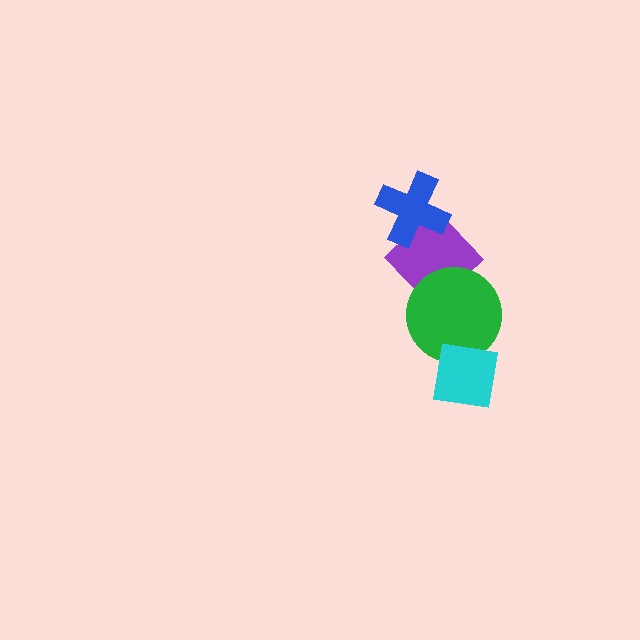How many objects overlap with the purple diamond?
2 objects overlap with the purple diamond.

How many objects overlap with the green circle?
2 objects overlap with the green circle.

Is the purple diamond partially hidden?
Yes, it is partially covered by another shape.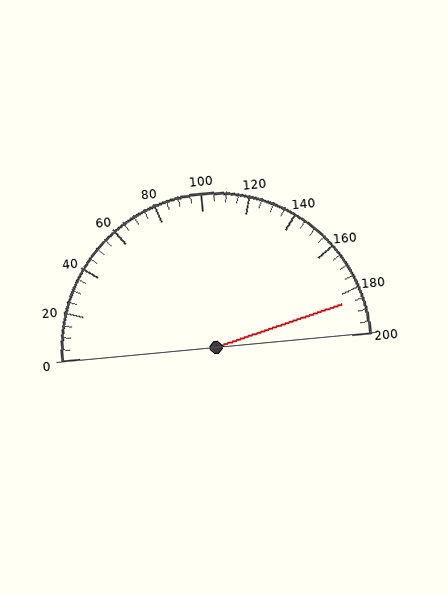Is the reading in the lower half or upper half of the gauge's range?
The reading is in the upper half of the range (0 to 200).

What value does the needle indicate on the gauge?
The needle indicates approximately 185.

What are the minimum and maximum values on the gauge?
The gauge ranges from 0 to 200.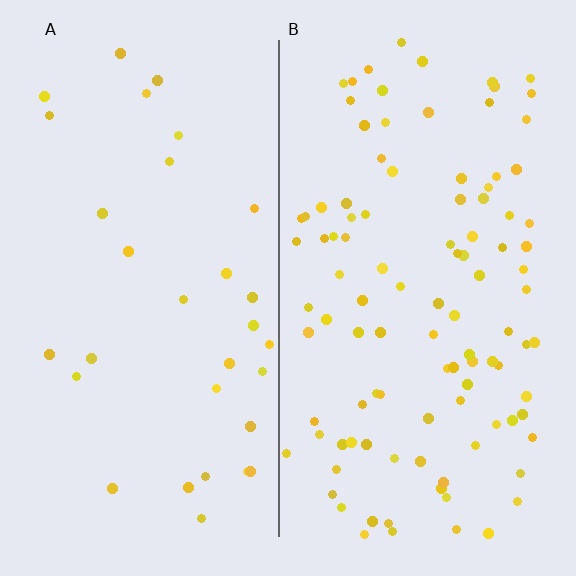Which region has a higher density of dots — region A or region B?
B (the right).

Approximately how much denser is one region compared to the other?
Approximately 3.3× — region B over region A.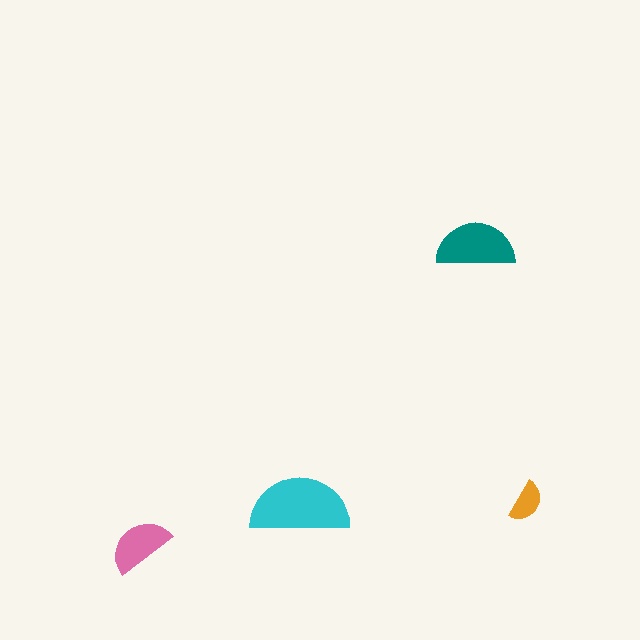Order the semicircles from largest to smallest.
the cyan one, the teal one, the pink one, the orange one.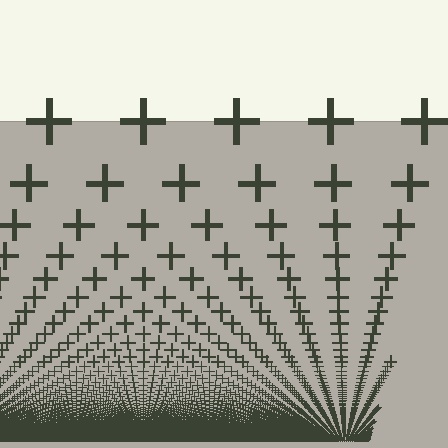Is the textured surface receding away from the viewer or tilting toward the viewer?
The surface appears to tilt toward the viewer. Texture elements get larger and sparser toward the top.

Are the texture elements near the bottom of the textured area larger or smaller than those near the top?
Smaller. The gradient is inverted — elements near the bottom are smaller and denser.